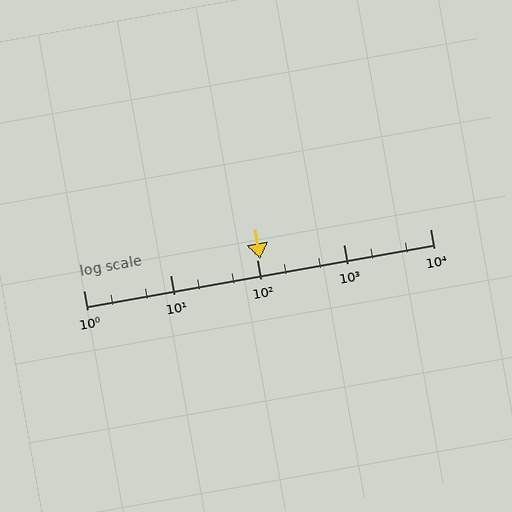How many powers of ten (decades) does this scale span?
The scale spans 4 decades, from 1 to 10000.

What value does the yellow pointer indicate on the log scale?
The pointer indicates approximately 110.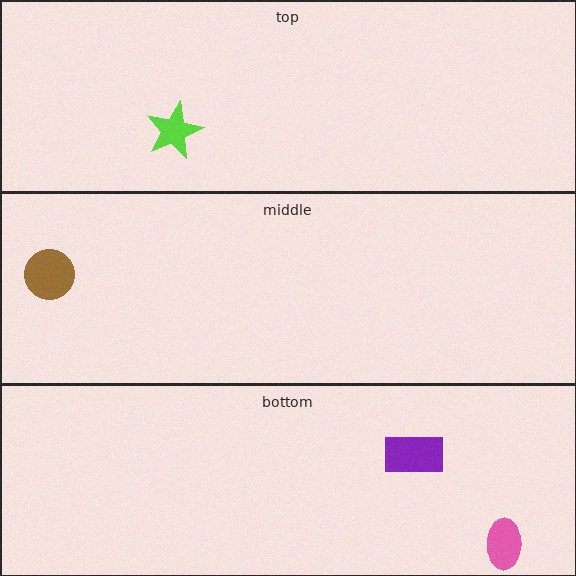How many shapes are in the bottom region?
2.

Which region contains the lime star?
The top region.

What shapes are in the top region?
The lime star.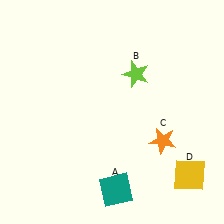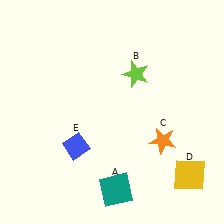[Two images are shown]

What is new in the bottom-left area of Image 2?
A blue diamond (E) was added in the bottom-left area of Image 2.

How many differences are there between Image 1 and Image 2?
There is 1 difference between the two images.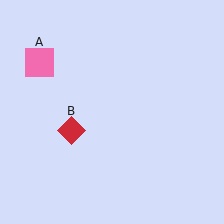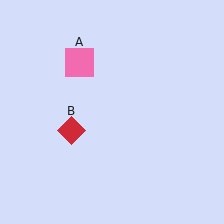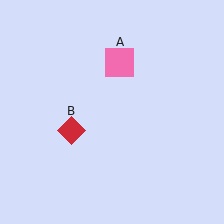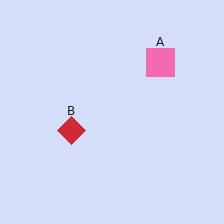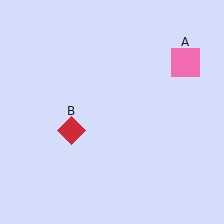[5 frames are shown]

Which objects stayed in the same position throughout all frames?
Red diamond (object B) remained stationary.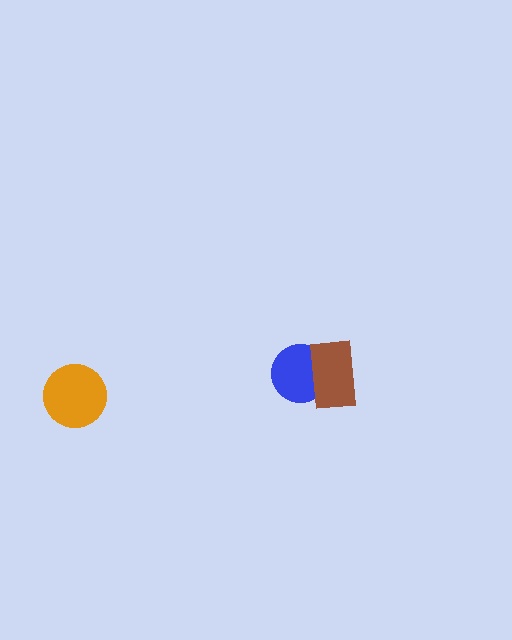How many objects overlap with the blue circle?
1 object overlaps with the blue circle.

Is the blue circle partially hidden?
Yes, it is partially covered by another shape.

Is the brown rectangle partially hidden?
No, no other shape covers it.